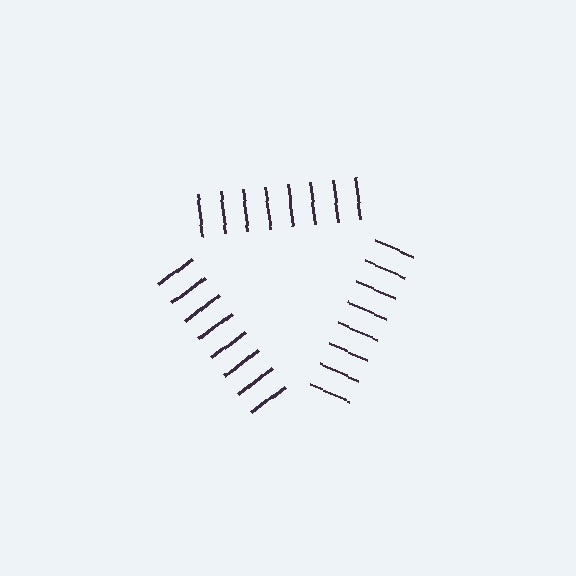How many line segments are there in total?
24 — 8 along each of the 3 edges.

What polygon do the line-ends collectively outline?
An illusory triangle — the line segments terminate on its edges but no continuous stroke is drawn.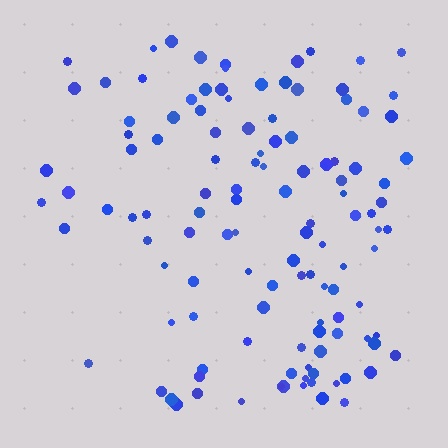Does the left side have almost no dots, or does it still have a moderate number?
Still a moderate number, just noticeably fewer than the right.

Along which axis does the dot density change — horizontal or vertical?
Horizontal.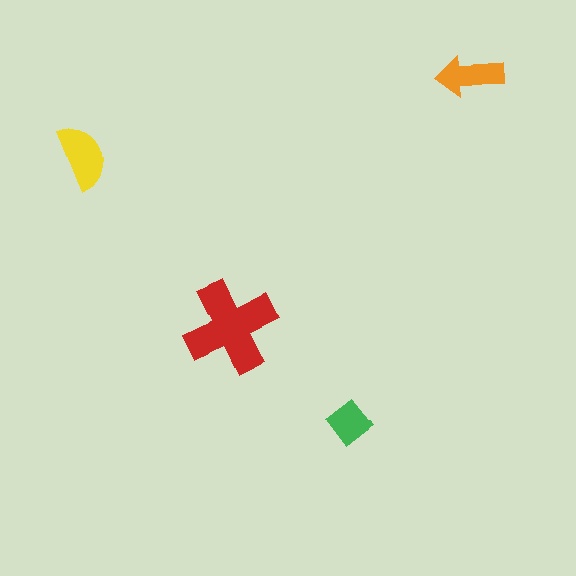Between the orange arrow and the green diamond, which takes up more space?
The orange arrow.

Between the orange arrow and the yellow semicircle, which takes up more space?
The yellow semicircle.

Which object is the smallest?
The green diamond.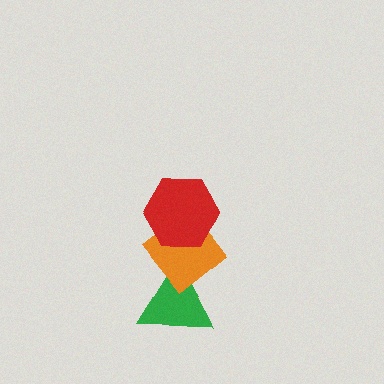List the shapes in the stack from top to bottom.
From top to bottom: the red hexagon, the orange diamond, the green triangle.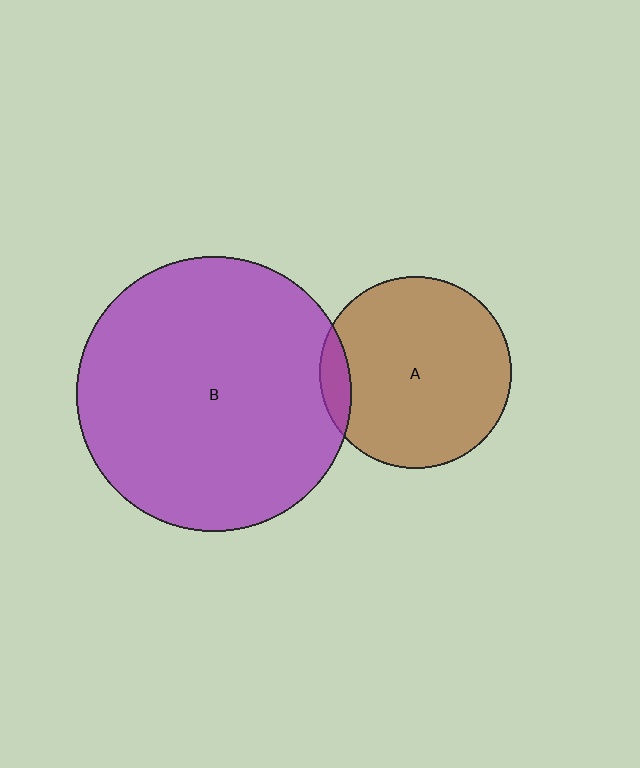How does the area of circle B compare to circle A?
Approximately 2.1 times.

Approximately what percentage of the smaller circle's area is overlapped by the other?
Approximately 10%.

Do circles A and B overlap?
Yes.